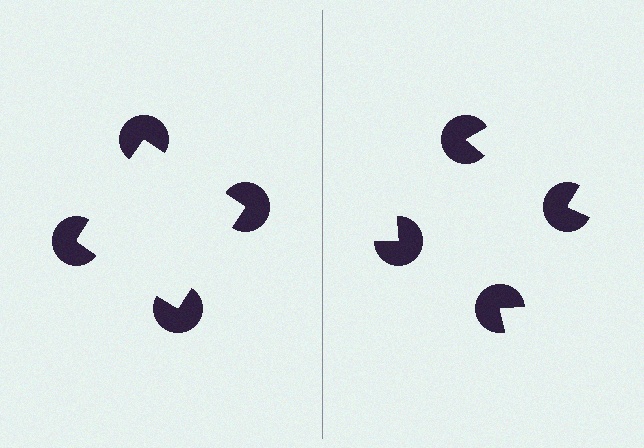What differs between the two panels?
The pac-man discs are positioned identically on both sides; only the wedge orientations differ. On the left they align to a square; on the right they are misaligned.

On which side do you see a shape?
An illusory square appears on the left side. On the right side the wedge cuts are rotated, so no coherent shape forms.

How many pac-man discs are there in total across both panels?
8 — 4 on each side.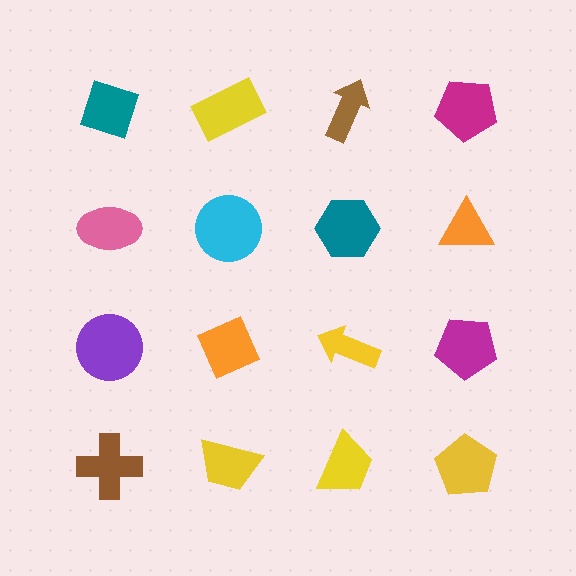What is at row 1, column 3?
A brown arrow.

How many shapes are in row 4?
4 shapes.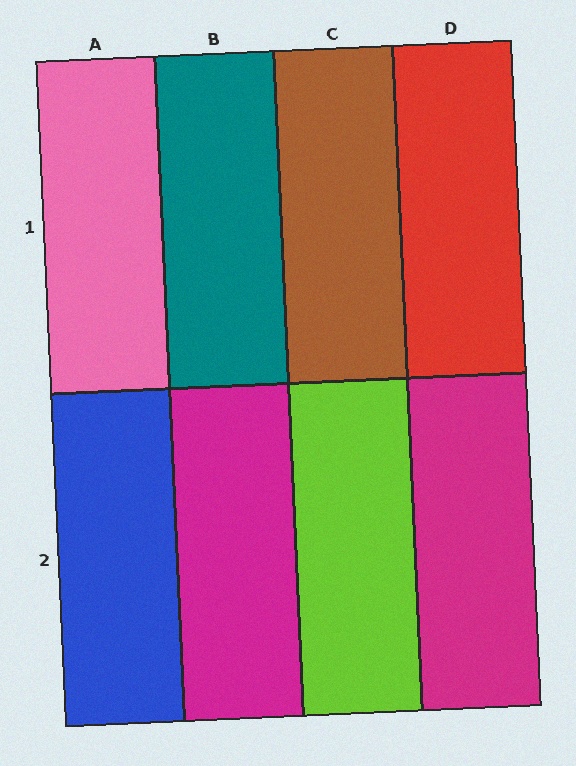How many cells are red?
1 cell is red.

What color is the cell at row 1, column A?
Pink.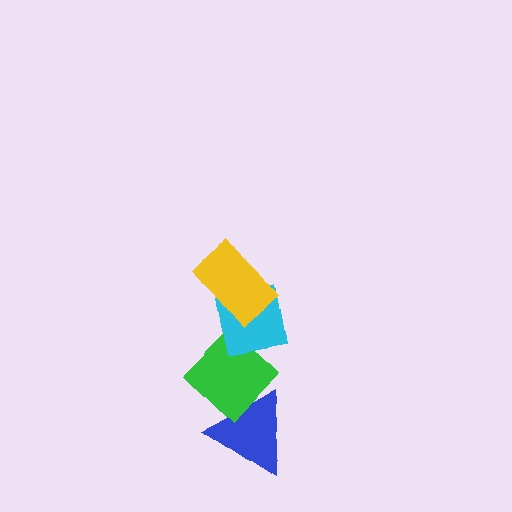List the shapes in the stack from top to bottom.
From top to bottom: the yellow rectangle, the cyan square, the green diamond, the blue triangle.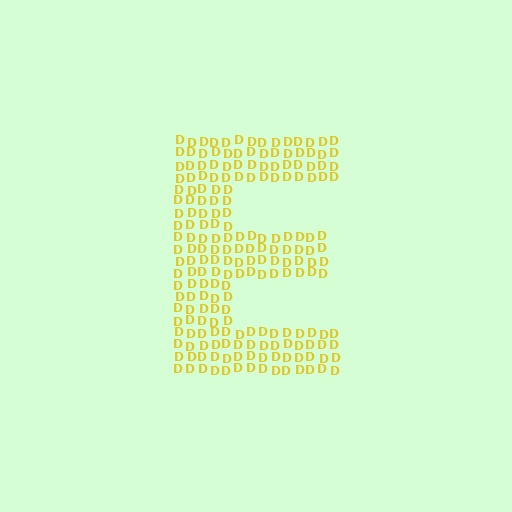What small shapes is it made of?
It is made of small letter D's.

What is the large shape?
The large shape is the letter E.